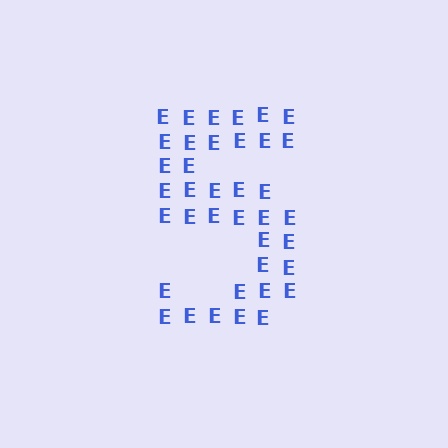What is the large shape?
The large shape is the digit 5.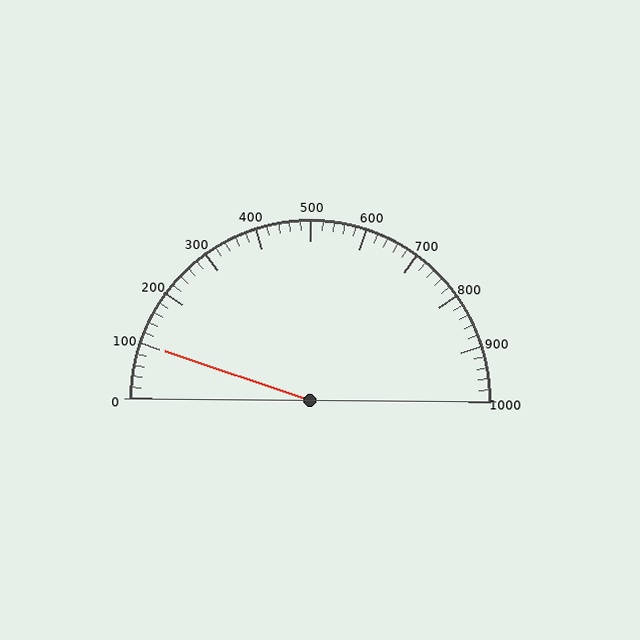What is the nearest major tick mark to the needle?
The nearest major tick mark is 100.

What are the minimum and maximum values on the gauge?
The gauge ranges from 0 to 1000.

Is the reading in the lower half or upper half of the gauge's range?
The reading is in the lower half of the range (0 to 1000).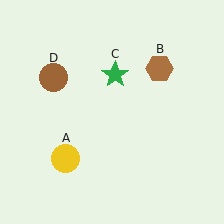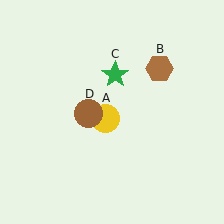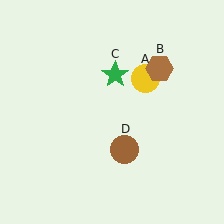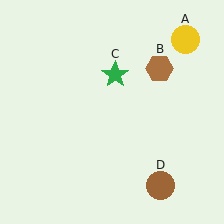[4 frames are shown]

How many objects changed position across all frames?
2 objects changed position: yellow circle (object A), brown circle (object D).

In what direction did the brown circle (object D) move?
The brown circle (object D) moved down and to the right.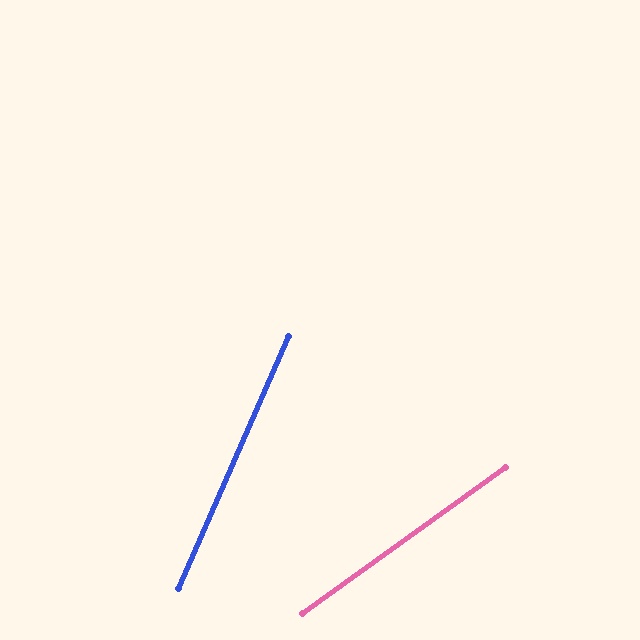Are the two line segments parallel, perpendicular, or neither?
Neither parallel nor perpendicular — they differ by about 31°.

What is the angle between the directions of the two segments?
Approximately 31 degrees.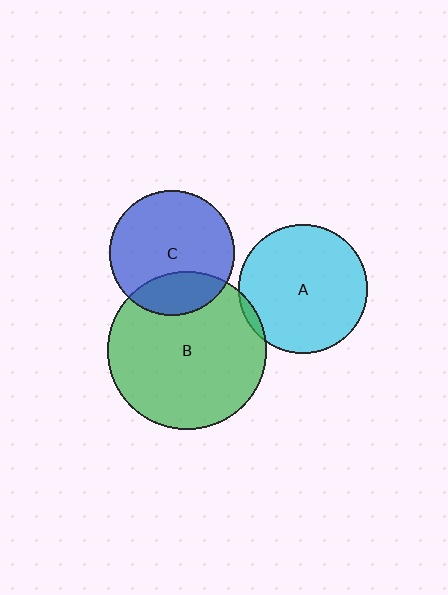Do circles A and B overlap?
Yes.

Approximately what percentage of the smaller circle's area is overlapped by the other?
Approximately 5%.